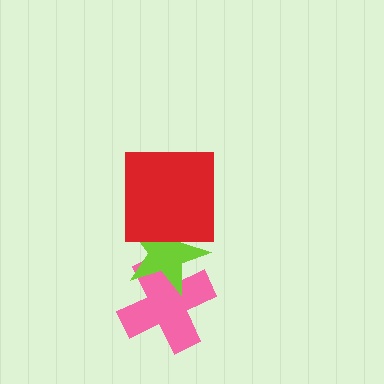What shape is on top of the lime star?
The red square is on top of the lime star.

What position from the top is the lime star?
The lime star is 2nd from the top.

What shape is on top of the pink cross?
The lime star is on top of the pink cross.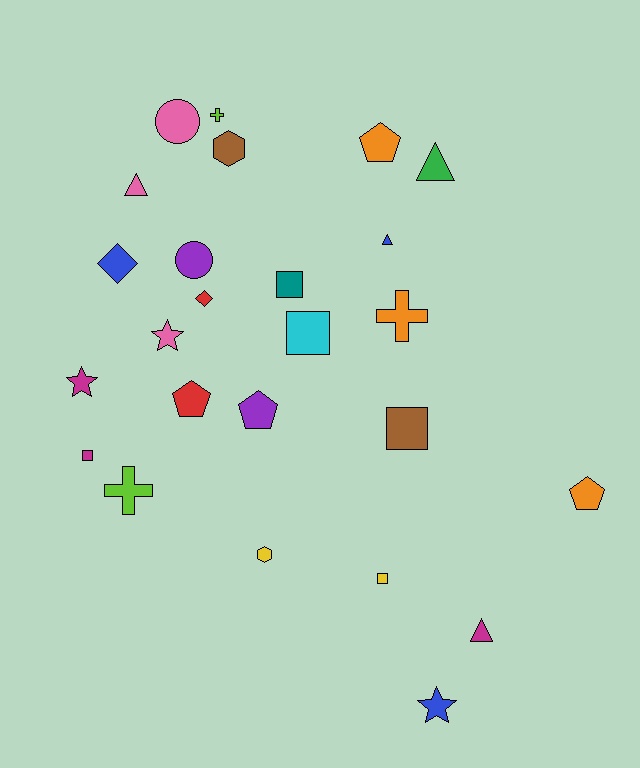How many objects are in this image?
There are 25 objects.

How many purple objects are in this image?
There are 2 purple objects.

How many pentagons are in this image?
There are 4 pentagons.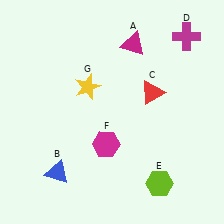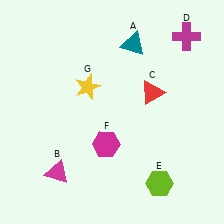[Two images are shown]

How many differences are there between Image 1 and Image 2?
There are 2 differences between the two images.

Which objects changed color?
A changed from magenta to teal. B changed from blue to magenta.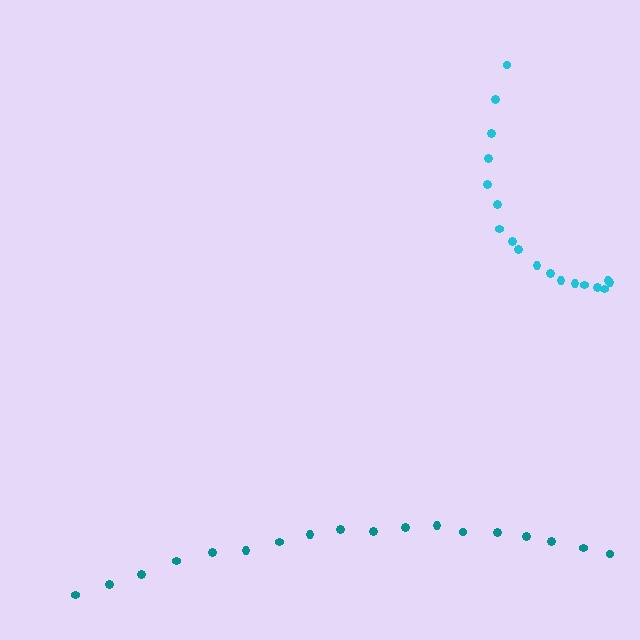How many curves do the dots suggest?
There are 2 distinct paths.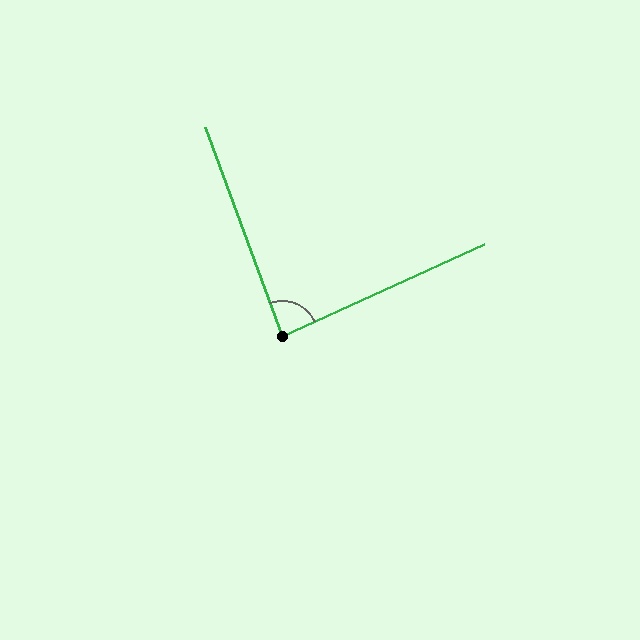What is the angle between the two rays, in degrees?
Approximately 86 degrees.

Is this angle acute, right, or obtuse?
It is approximately a right angle.